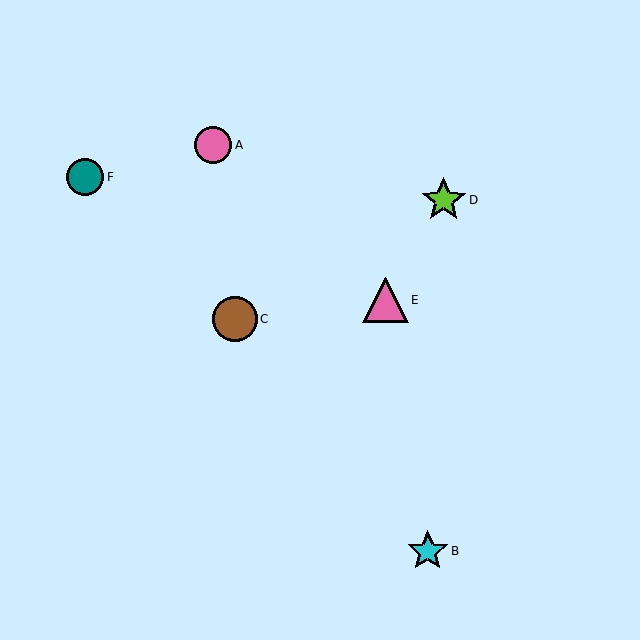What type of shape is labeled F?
Shape F is a teal circle.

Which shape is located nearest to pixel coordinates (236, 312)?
The brown circle (labeled C) at (235, 319) is nearest to that location.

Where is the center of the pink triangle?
The center of the pink triangle is at (385, 300).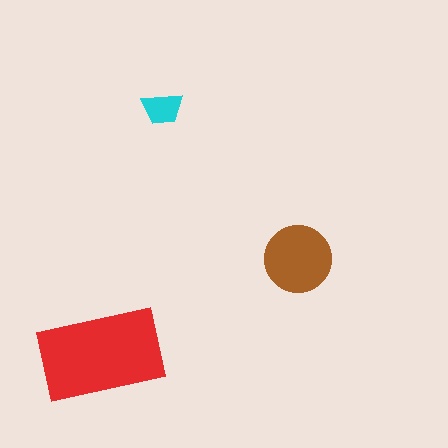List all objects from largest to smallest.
The red rectangle, the brown circle, the cyan trapezoid.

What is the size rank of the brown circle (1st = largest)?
2nd.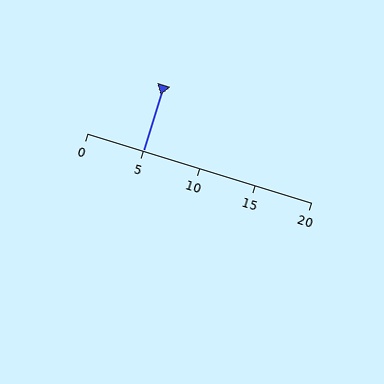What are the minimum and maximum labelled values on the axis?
The axis runs from 0 to 20.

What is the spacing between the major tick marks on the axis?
The major ticks are spaced 5 apart.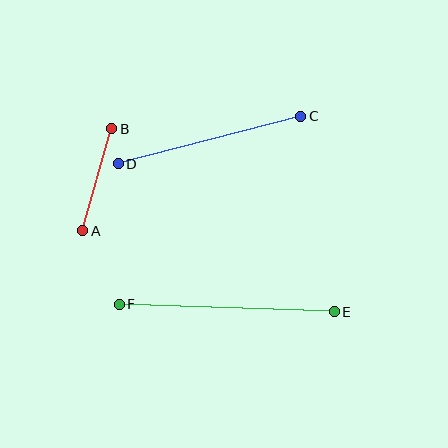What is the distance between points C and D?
The distance is approximately 189 pixels.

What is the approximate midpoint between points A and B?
The midpoint is at approximately (97, 180) pixels.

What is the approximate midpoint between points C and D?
The midpoint is at approximately (209, 140) pixels.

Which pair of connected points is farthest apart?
Points E and F are farthest apart.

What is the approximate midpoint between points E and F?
The midpoint is at approximately (227, 308) pixels.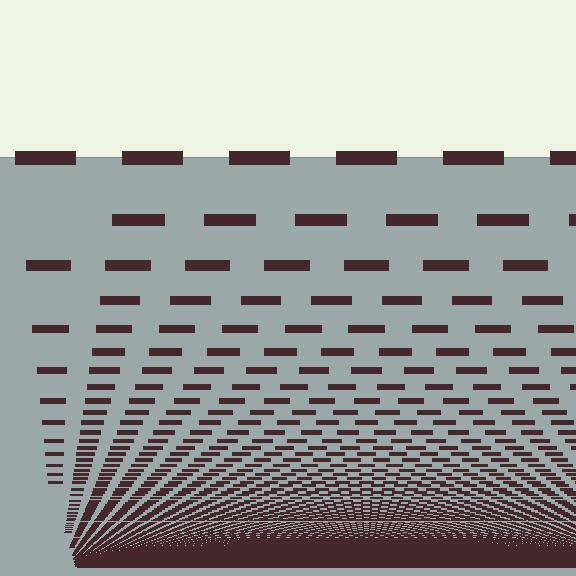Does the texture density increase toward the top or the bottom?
Density increases toward the bottom.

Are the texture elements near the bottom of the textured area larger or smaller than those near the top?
Smaller. The gradient is inverted — elements near the bottom are smaller and denser.